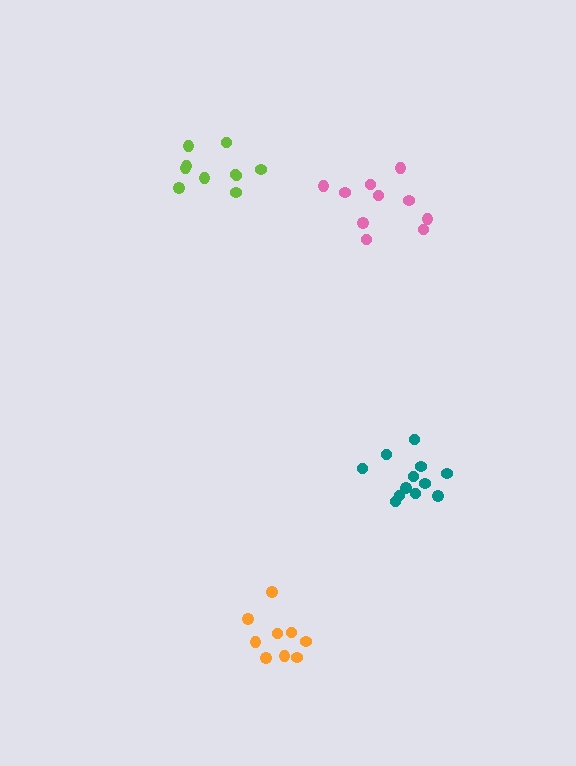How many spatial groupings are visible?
There are 4 spatial groupings.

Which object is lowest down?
The orange cluster is bottommost.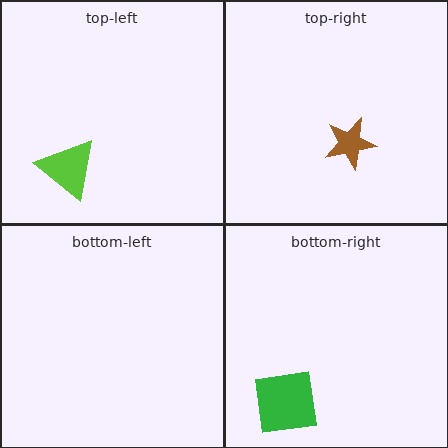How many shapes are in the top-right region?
1.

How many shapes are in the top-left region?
1.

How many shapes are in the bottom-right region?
1.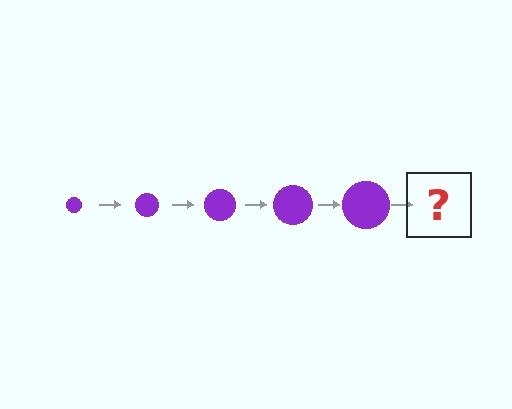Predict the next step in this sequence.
The next step is a purple circle, larger than the previous one.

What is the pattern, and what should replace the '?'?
The pattern is that the circle gets progressively larger each step. The '?' should be a purple circle, larger than the previous one.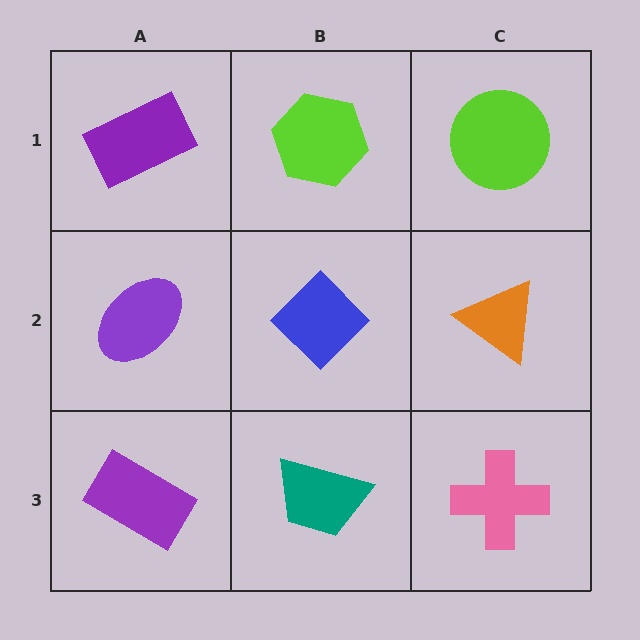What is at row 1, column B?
A lime hexagon.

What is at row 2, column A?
A purple ellipse.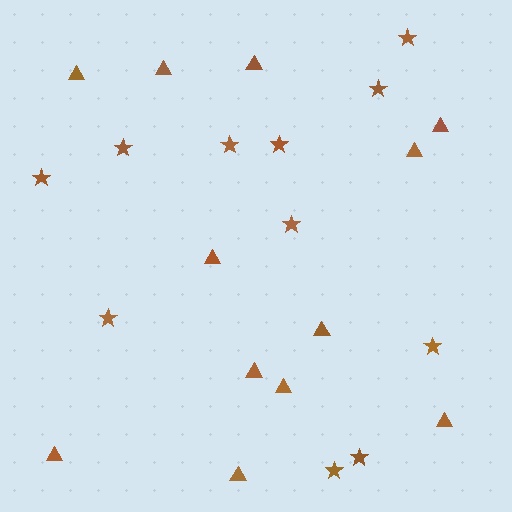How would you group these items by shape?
There are 2 groups: one group of triangles (12) and one group of stars (11).